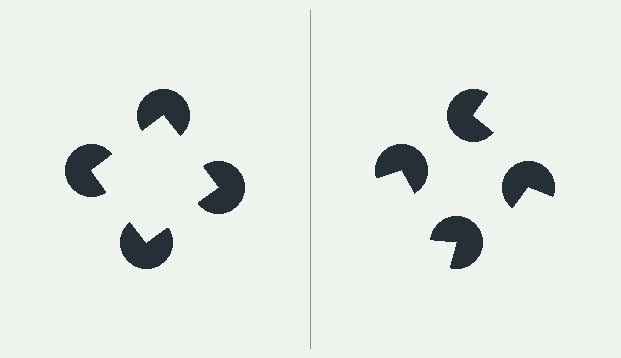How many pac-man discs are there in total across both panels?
8 — 4 on each side.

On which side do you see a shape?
An illusory square appears on the left side. On the right side the wedge cuts are rotated, so no coherent shape forms.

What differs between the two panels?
The pac-man discs are positioned identically on both sides; only the wedge orientations differ. On the left they align to a square; on the right they are misaligned.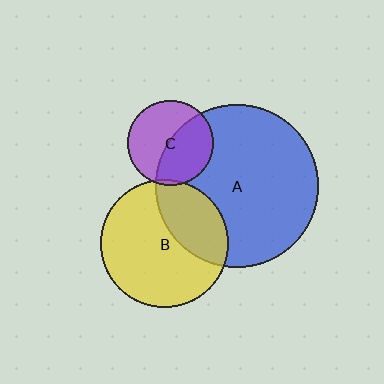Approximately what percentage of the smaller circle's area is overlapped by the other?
Approximately 30%.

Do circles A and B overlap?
Yes.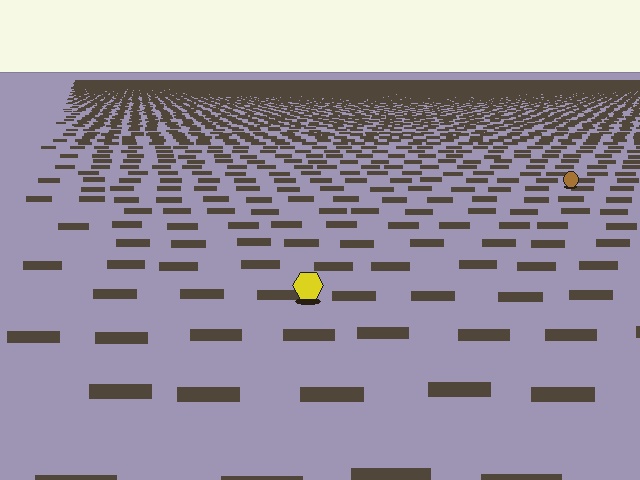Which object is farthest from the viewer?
The brown circle is farthest from the viewer. It appears smaller and the ground texture around it is denser.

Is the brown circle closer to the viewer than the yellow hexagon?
No. The yellow hexagon is closer — you can tell from the texture gradient: the ground texture is coarser near it.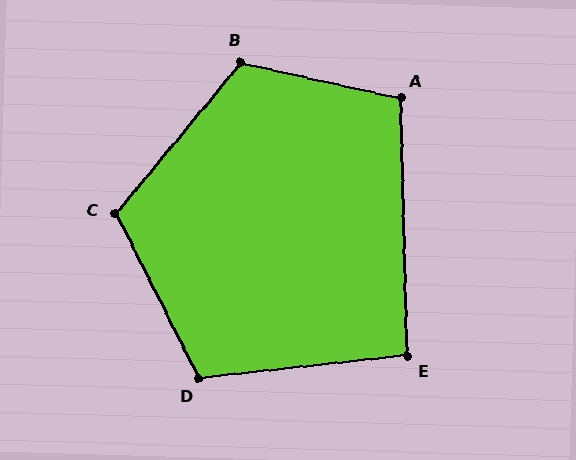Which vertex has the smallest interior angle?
E, at approximately 95 degrees.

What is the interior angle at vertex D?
Approximately 110 degrees (obtuse).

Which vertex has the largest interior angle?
B, at approximately 117 degrees.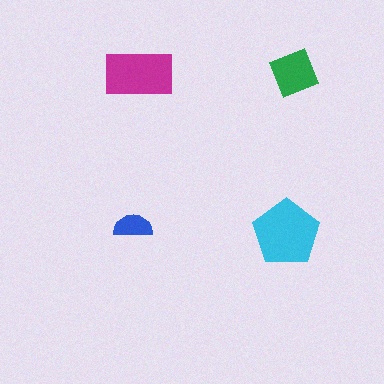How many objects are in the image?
There are 4 objects in the image.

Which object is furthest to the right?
The green diamond is rightmost.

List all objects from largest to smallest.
The cyan pentagon, the magenta rectangle, the green diamond, the blue semicircle.